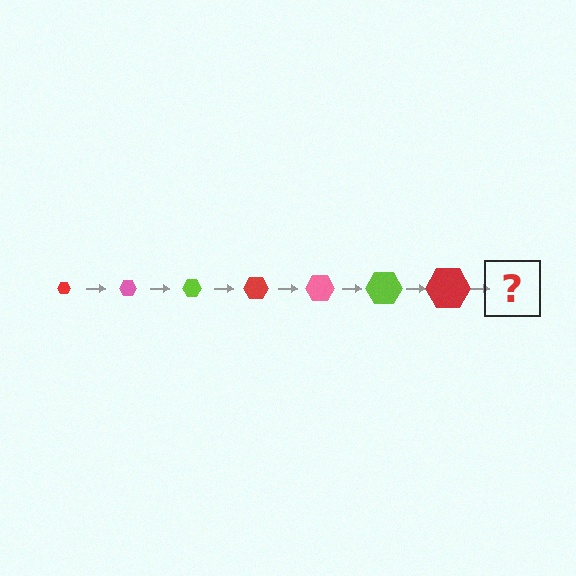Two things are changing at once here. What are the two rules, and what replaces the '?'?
The two rules are that the hexagon grows larger each step and the color cycles through red, pink, and lime. The '?' should be a pink hexagon, larger than the previous one.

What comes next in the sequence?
The next element should be a pink hexagon, larger than the previous one.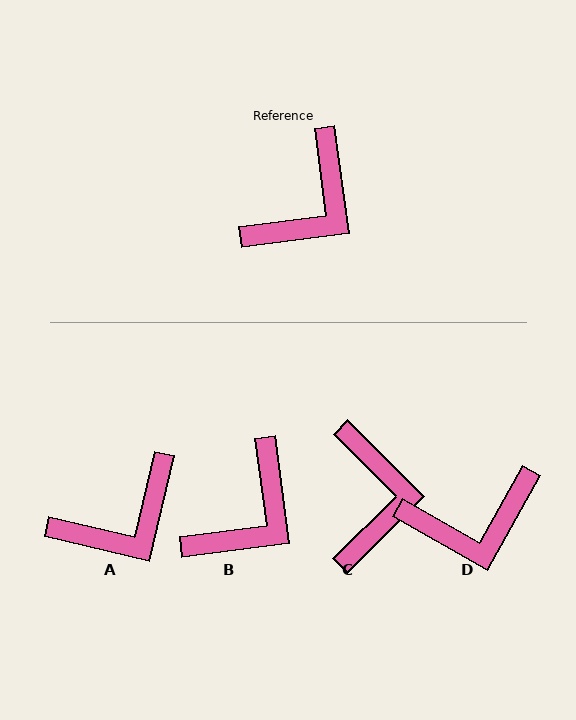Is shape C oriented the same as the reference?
No, it is off by about 37 degrees.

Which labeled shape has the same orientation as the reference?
B.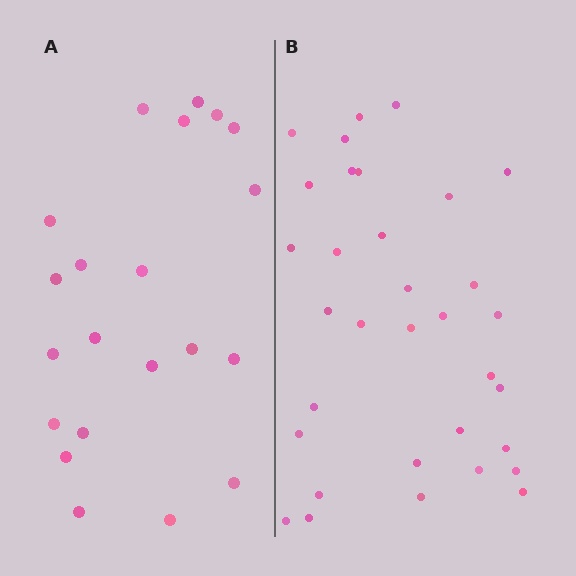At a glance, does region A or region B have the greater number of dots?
Region B (the right region) has more dots.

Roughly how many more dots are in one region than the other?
Region B has roughly 12 or so more dots than region A.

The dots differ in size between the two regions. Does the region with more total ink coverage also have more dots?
No. Region A has more total ink coverage because its dots are larger, but region B actually contains more individual dots. Total area can be misleading — the number of items is what matters here.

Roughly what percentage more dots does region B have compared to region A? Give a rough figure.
About 55% more.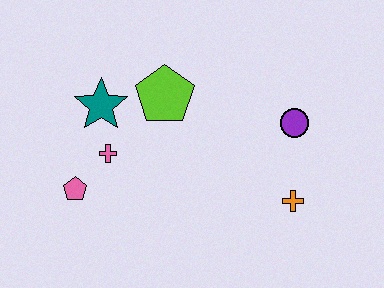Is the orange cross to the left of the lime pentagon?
No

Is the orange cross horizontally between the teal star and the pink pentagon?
No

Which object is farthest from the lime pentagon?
The orange cross is farthest from the lime pentagon.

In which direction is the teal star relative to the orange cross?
The teal star is to the left of the orange cross.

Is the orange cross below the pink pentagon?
Yes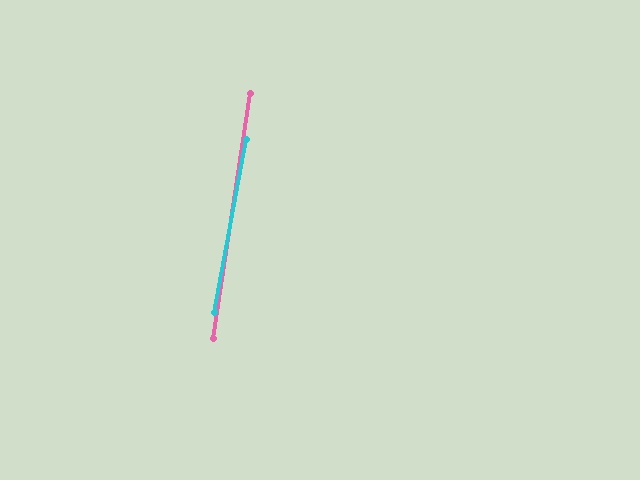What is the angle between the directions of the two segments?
Approximately 2 degrees.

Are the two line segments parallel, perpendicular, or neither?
Parallel — their directions differ by only 1.8°.